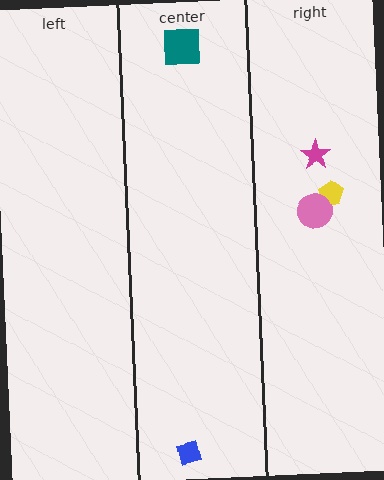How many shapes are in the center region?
2.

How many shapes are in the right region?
3.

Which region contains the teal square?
The center region.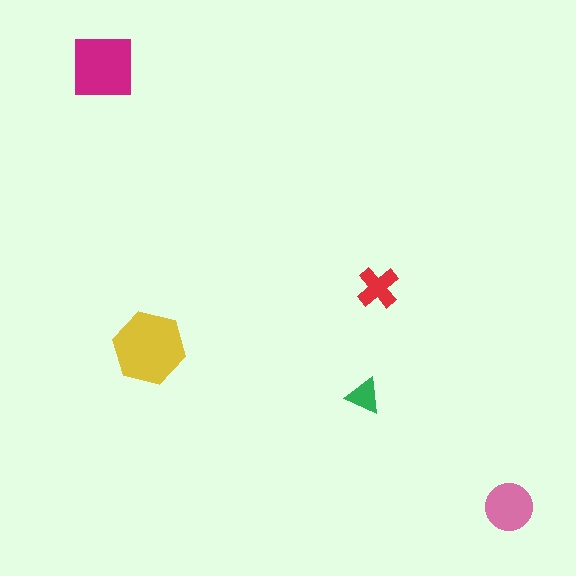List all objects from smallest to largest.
The green triangle, the red cross, the pink circle, the magenta square, the yellow hexagon.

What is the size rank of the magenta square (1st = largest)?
2nd.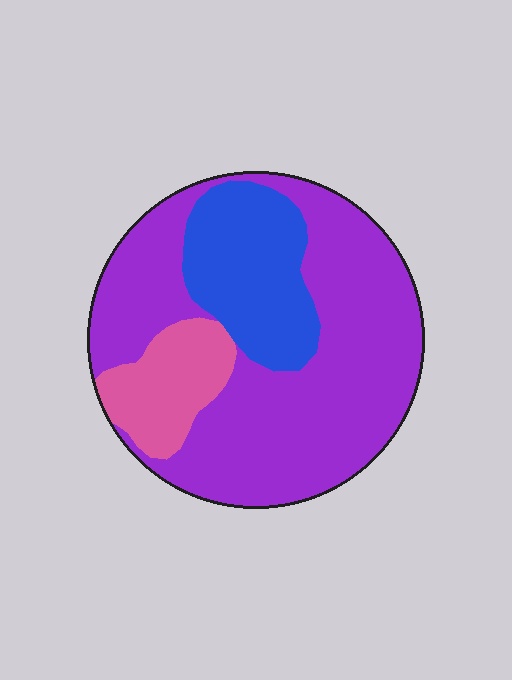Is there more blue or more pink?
Blue.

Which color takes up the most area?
Purple, at roughly 65%.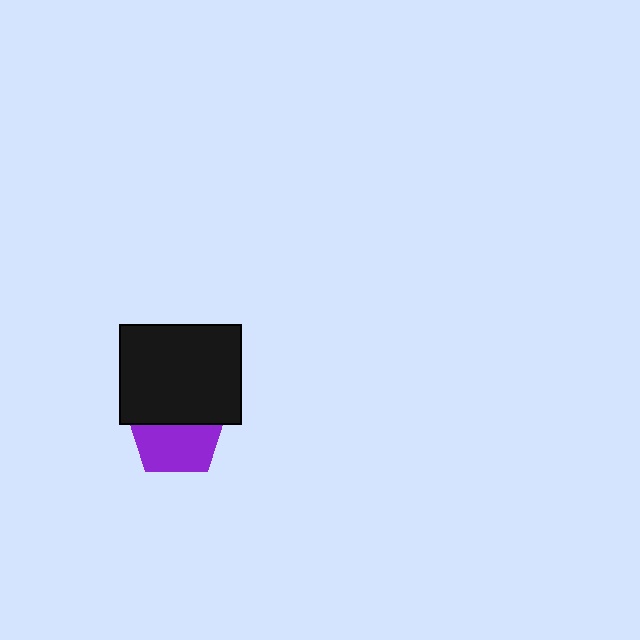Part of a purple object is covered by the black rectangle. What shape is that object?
It is a pentagon.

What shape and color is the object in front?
The object in front is a black rectangle.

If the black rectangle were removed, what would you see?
You would see the complete purple pentagon.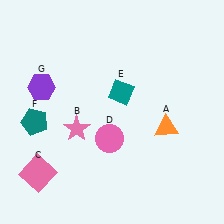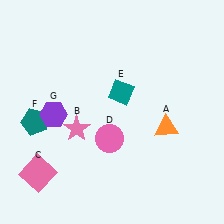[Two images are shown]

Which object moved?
The purple hexagon (G) moved down.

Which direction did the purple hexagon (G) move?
The purple hexagon (G) moved down.